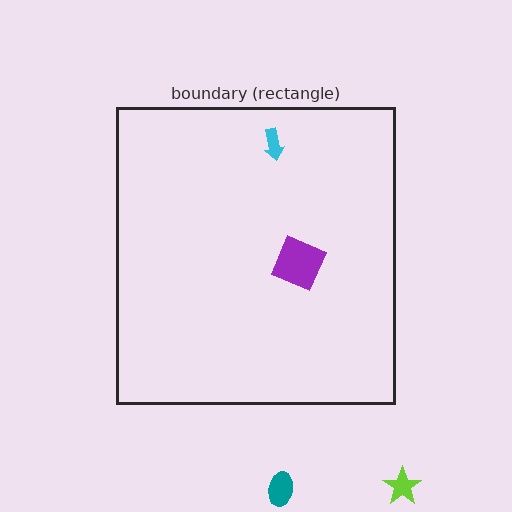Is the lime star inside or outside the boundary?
Outside.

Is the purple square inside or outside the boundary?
Inside.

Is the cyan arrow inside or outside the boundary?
Inside.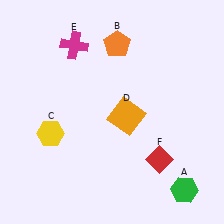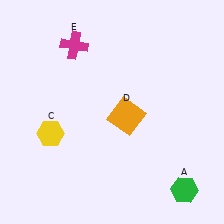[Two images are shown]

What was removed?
The red diamond (F), the orange pentagon (B) were removed in Image 2.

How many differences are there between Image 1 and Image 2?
There are 2 differences between the two images.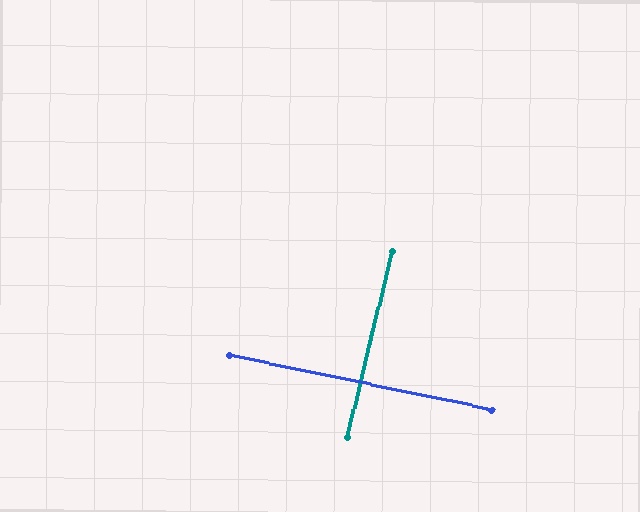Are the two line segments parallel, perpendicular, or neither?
Perpendicular — they meet at approximately 88°.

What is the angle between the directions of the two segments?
Approximately 88 degrees.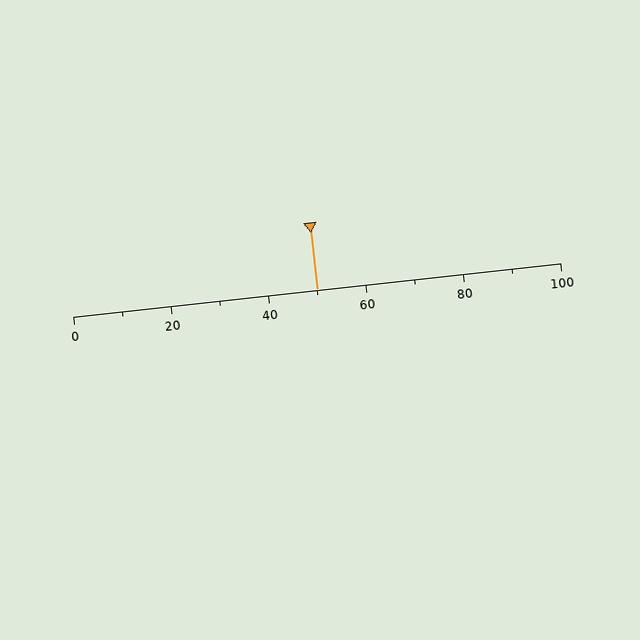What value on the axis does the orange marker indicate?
The marker indicates approximately 50.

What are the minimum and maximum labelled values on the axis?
The axis runs from 0 to 100.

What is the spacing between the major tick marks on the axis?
The major ticks are spaced 20 apart.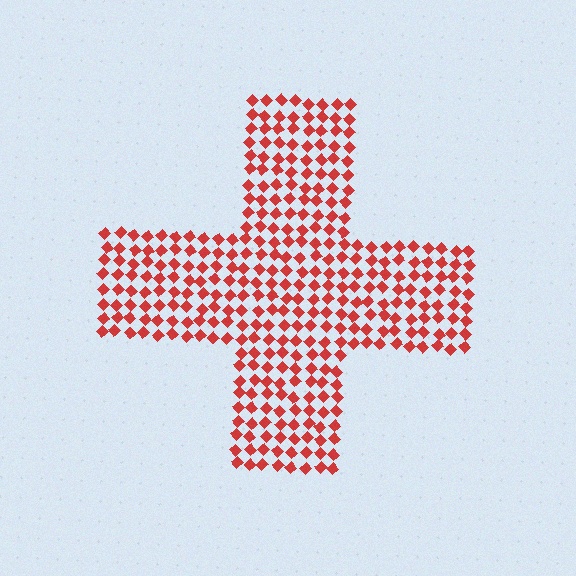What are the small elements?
The small elements are diamonds.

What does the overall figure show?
The overall figure shows a cross.